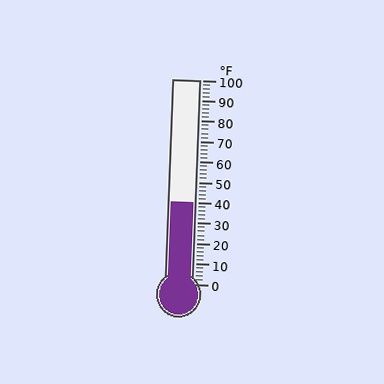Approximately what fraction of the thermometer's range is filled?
The thermometer is filled to approximately 40% of its range.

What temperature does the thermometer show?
The thermometer shows approximately 40°F.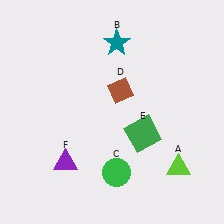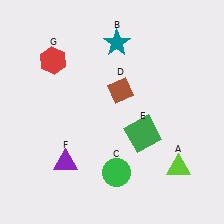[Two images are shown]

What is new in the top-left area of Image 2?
A red hexagon (G) was added in the top-left area of Image 2.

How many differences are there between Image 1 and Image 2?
There is 1 difference between the two images.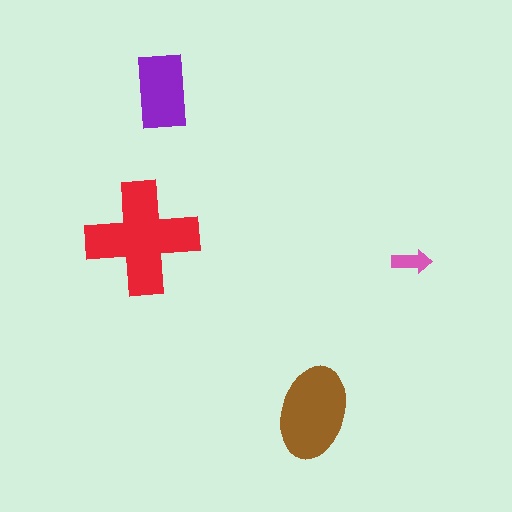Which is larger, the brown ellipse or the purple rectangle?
The brown ellipse.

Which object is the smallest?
The pink arrow.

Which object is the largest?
The red cross.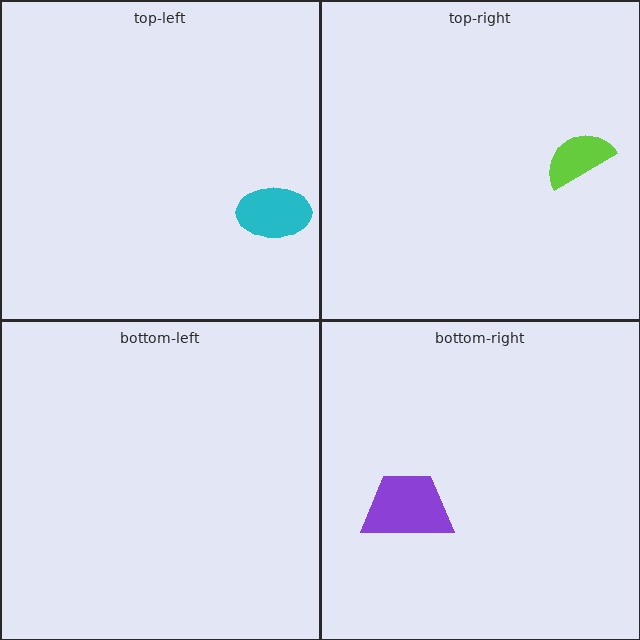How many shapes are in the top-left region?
1.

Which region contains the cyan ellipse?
The top-left region.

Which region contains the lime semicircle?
The top-right region.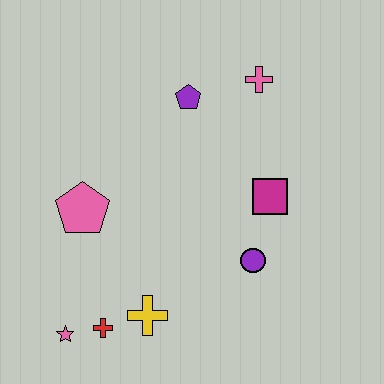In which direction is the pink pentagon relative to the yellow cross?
The pink pentagon is above the yellow cross.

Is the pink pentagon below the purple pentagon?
Yes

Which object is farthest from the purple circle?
The pink star is farthest from the purple circle.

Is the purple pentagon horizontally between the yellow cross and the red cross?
No